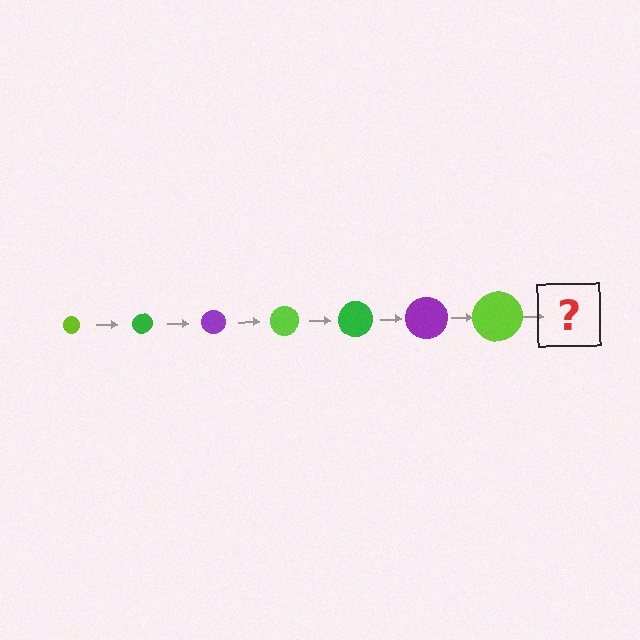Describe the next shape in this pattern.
It should be a green circle, larger than the previous one.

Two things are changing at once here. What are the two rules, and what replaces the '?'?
The two rules are that the circle grows larger each step and the color cycles through lime, green, and purple. The '?' should be a green circle, larger than the previous one.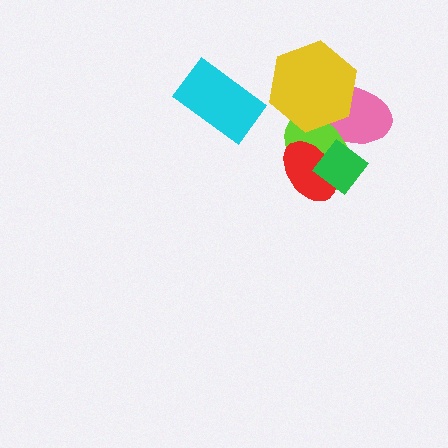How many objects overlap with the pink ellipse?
3 objects overlap with the pink ellipse.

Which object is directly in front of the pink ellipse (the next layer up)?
The lime ellipse is directly in front of the pink ellipse.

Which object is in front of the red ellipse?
The green diamond is in front of the red ellipse.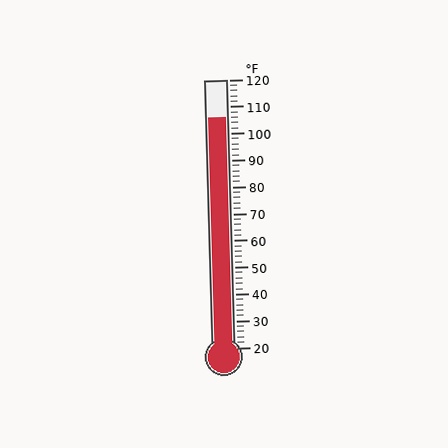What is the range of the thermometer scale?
The thermometer scale ranges from 20°F to 120°F.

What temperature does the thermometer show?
The thermometer shows approximately 106°F.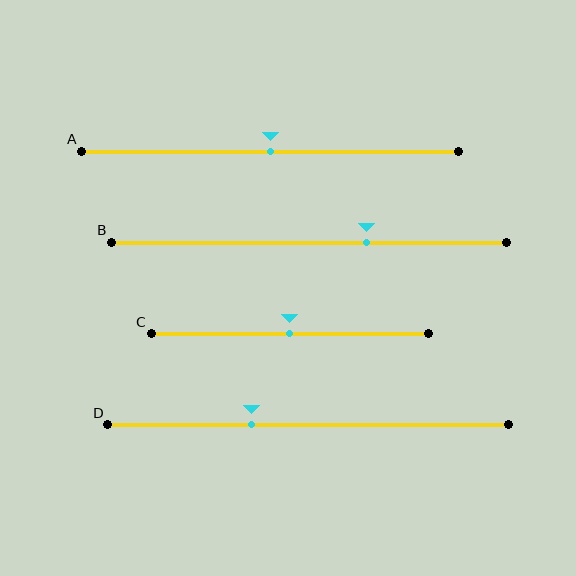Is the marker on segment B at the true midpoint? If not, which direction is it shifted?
No, the marker on segment B is shifted to the right by about 15% of the segment length.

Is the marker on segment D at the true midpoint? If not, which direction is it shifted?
No, the marker on segment D is shifted to the left by about 14% of the segment length.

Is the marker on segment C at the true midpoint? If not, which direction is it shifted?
Yes, the marker on segment C is at the true midpoint.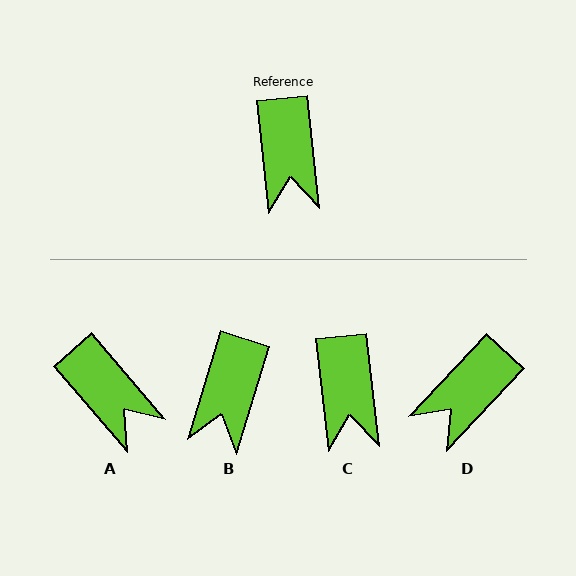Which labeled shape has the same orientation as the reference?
C.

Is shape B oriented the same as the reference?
No, it is off by about 24 degrees.